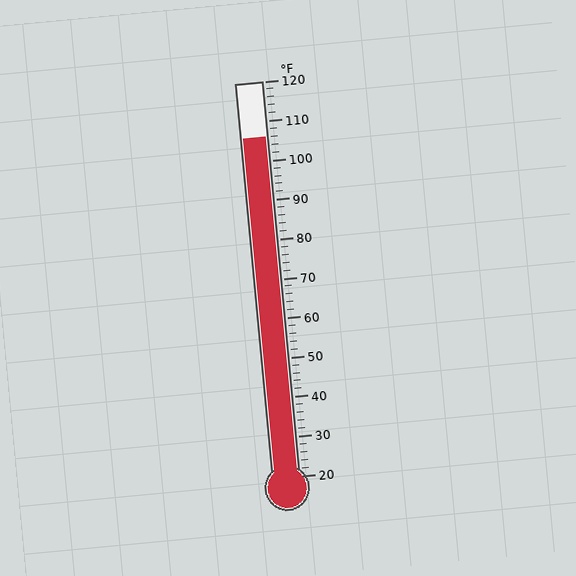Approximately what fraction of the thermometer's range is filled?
The thermometer is filled to approximately 85% of its range.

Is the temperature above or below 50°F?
The temperature is above 50°F.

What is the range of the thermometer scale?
The thermometer scale ranges from 20°F to 120°F.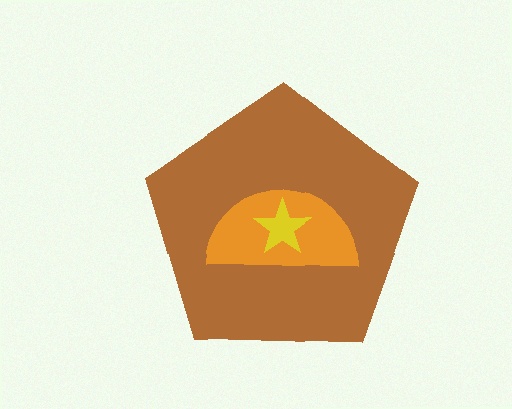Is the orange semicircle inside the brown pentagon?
Yes.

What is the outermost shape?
The brown pentagon.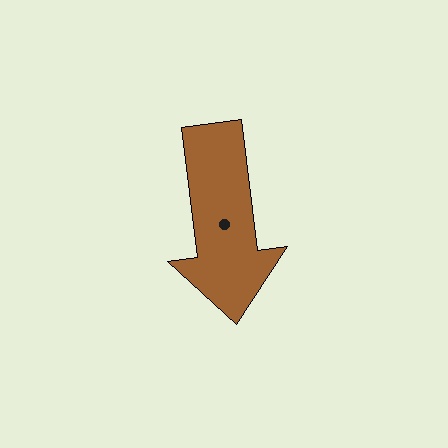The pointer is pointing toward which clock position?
Roughly 6 o'clock.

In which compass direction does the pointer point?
South.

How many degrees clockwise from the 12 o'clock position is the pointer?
Approximately 173 degrees.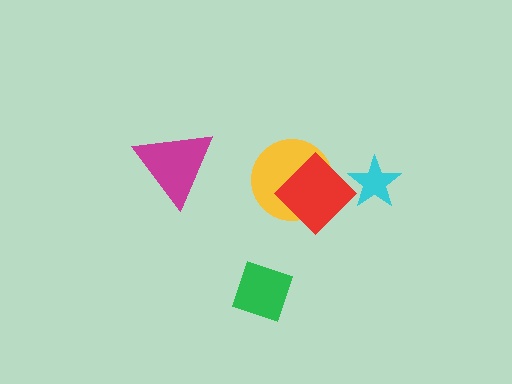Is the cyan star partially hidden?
Yes, it is partially covered by another shape.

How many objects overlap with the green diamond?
0 objects overlap with the green diamond.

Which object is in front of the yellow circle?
The red diamond is in front of the yellow circle.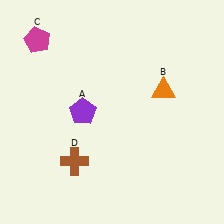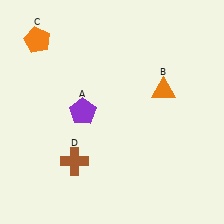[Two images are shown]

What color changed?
The pentagon (C) changed from magenta in Image 1 to orange in Image 2.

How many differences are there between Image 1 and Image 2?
There is 1 difference between the two images.